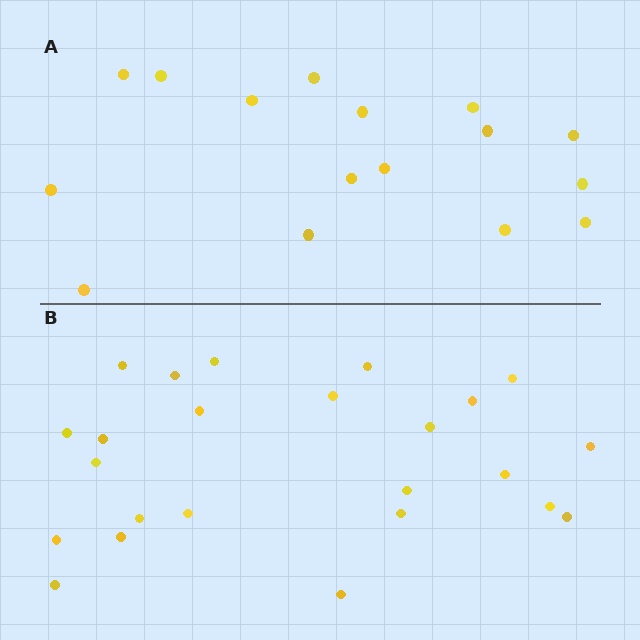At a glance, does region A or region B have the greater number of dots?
Region B (the bottom region) has more dots.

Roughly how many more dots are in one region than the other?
Region B has roughly 8 or so more dots than region A.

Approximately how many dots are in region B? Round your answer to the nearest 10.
About 20 dots. (The exact count is 24, which rounds to 20.)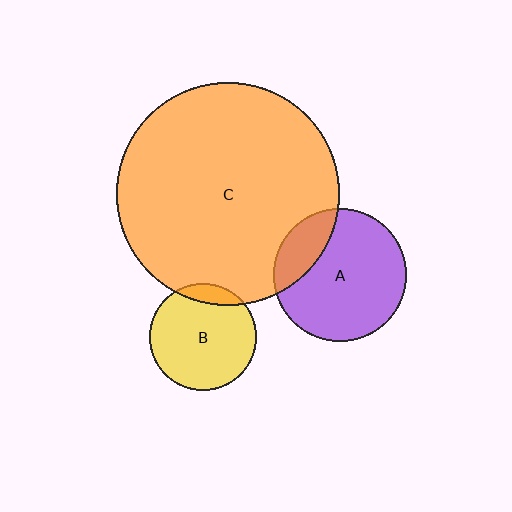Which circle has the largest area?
Circle C (orange).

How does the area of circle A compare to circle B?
Approximately 1.5 times.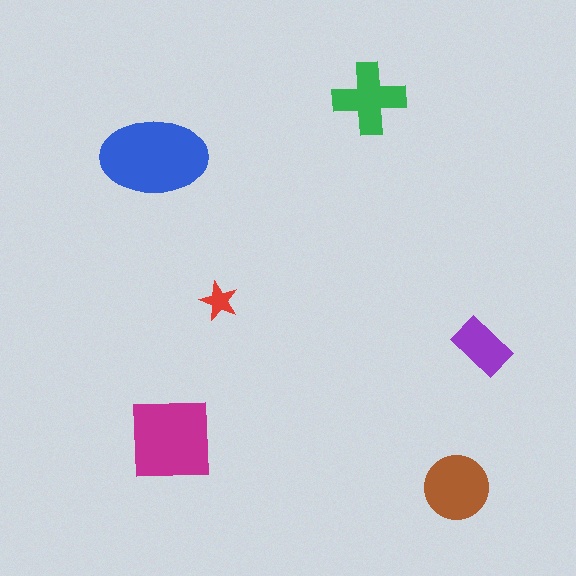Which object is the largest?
The blue ellipse.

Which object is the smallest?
The red star.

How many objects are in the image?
There are 6 objects in the image.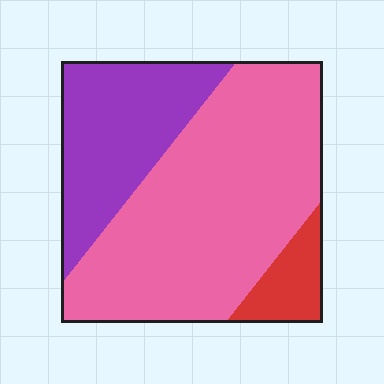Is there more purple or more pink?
Pink.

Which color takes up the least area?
Red, at roughly 10%.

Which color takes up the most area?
Pink, at roughly 60%.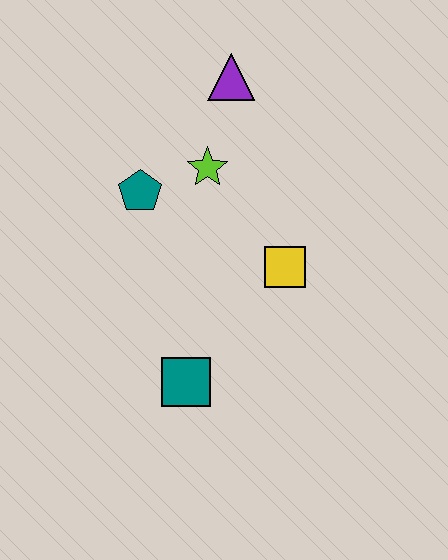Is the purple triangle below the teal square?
No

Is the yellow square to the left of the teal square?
No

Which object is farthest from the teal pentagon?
The teal square is farthest from the teal pentagon.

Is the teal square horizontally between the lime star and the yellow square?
No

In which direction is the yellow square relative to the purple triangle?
The yellow square is below the purple triangle.